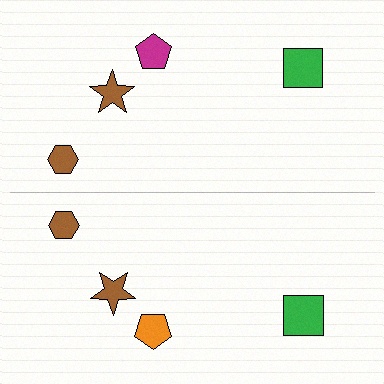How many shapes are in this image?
There are 8 shapes in this image.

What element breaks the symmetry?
The orange pentagon on the bottom side breaks the symmetry — its mirror counterpart is magenta.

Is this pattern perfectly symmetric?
No, the pattern is not perfectly symmetric. The orange pentagon on the bottom side breaks the symmetry — its mirror counterpart is magenta.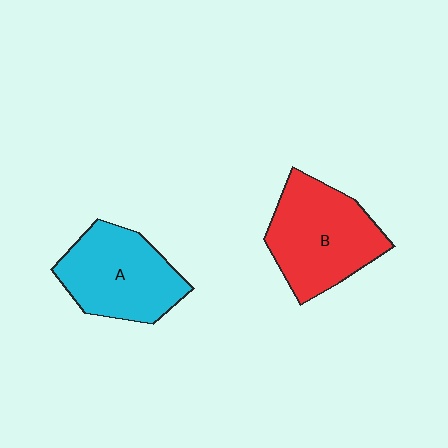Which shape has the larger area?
Shape B (red).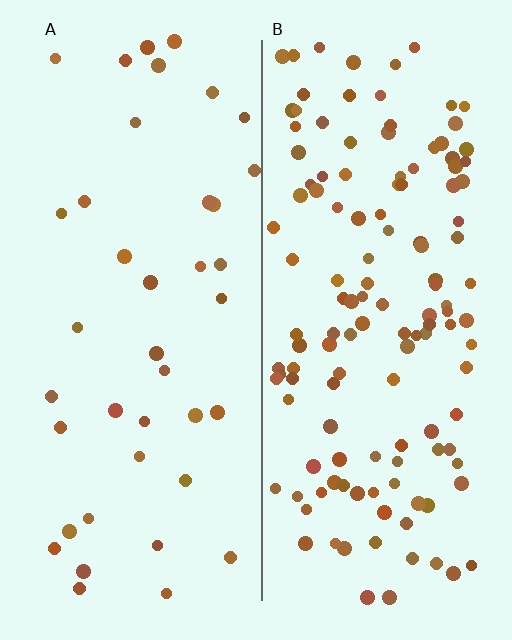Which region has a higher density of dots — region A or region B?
B (the right).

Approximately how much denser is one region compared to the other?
Approximately 3.4× — region B over region A.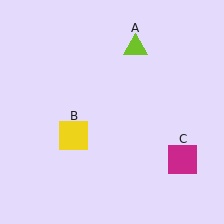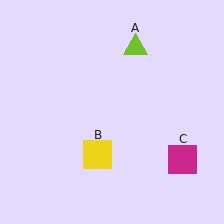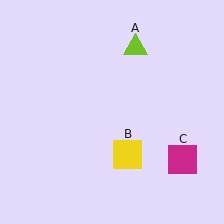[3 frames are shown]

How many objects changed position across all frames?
1 object changed position: yellow square (object B).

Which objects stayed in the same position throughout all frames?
Lime triangle (object A) and magenta square (object C) remained stationary.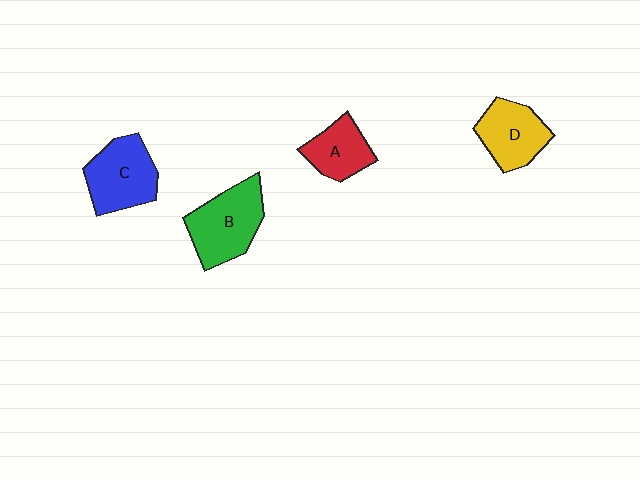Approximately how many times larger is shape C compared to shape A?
Approximately 1.4 times.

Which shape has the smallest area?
Shape A (red).